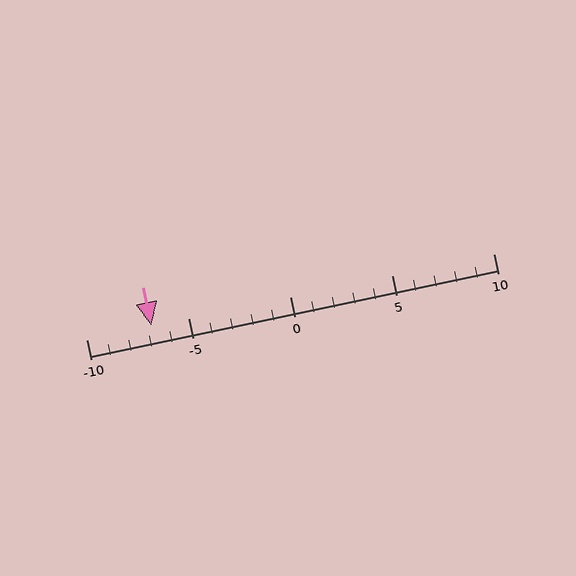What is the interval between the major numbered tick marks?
The major tick marks are spaced 5 units apart.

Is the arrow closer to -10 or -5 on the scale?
The arrow is closer to -5.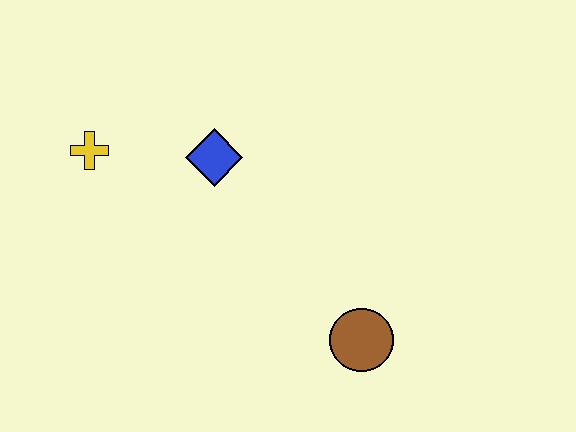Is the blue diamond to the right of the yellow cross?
Yes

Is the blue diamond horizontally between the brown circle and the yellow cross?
Yes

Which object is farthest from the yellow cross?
The brown circle is farthest from the yellow cross.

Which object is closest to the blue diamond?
The yellow cross is closest to the blue diamond.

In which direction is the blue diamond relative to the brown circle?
The blue diamond is above the brown circle.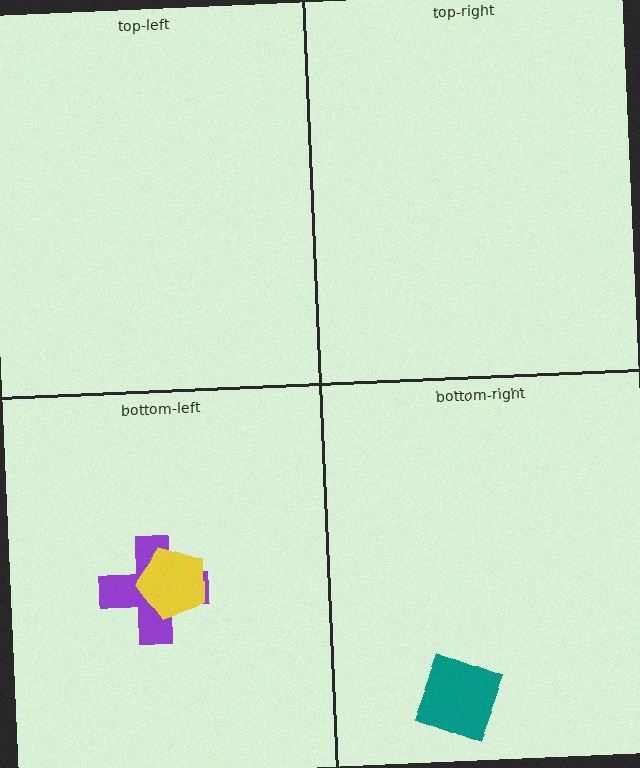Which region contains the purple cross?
The bottom-left region.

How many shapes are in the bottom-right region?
1.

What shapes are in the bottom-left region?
The purple cross, the yellow pentagon.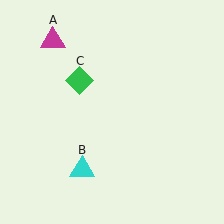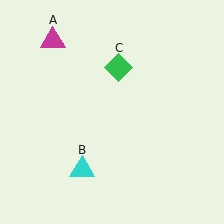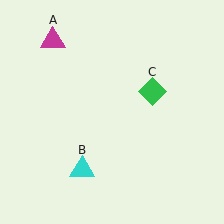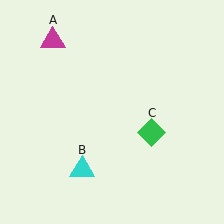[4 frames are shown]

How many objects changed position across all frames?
1 object changed position: green diamond (object C).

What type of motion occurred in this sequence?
The green diamond (object C) rotated clockwise around the center of the scene.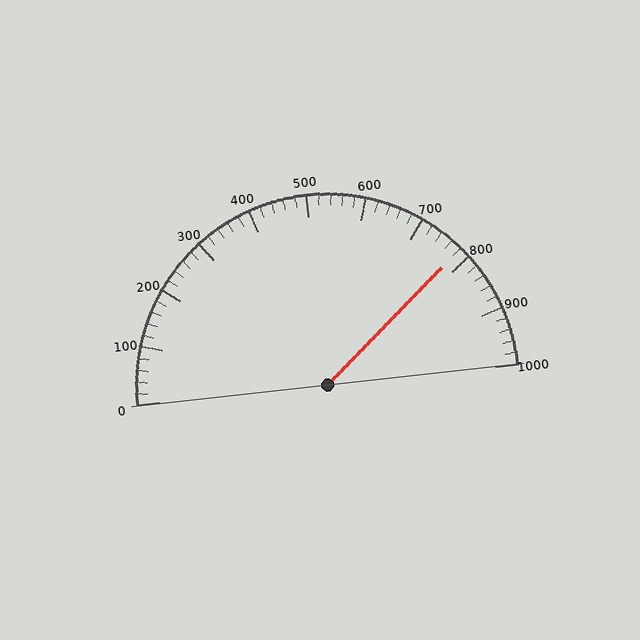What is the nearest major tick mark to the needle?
The nearest major tick mark is 800.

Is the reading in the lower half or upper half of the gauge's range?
The reading is in the upper half of the range (0 to 1000).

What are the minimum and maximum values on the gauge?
The gauge ranges from 0 to 1000.